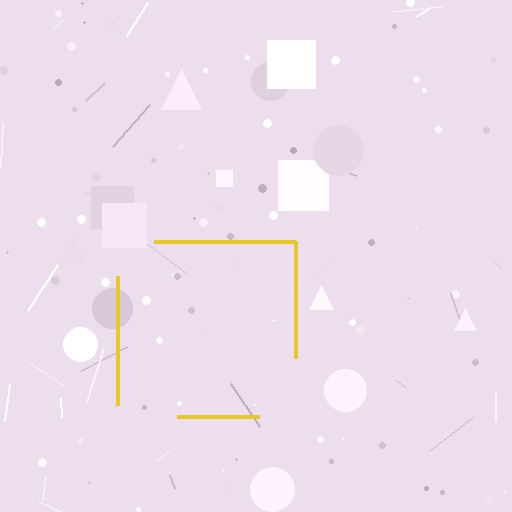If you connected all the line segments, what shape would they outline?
They would outline a square.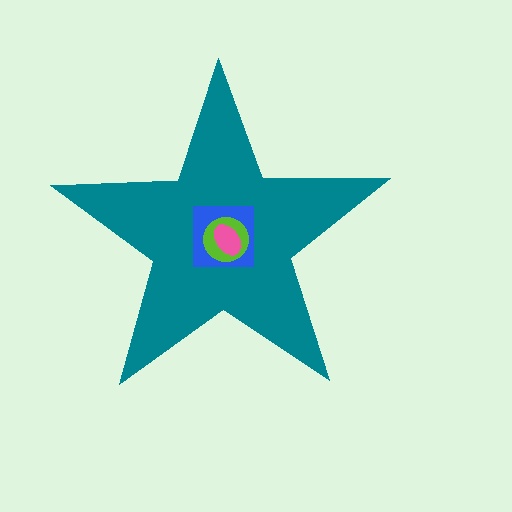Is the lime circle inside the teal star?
Yes.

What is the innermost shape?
The pink ellipse.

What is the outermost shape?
The teal star.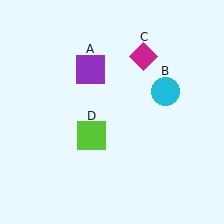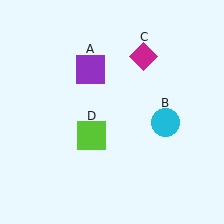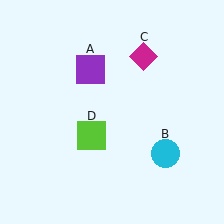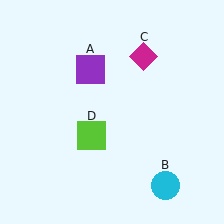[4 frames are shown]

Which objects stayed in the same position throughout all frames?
Purple square (object A) and magenta diamond (object C) and lime square (object D) remained stationary.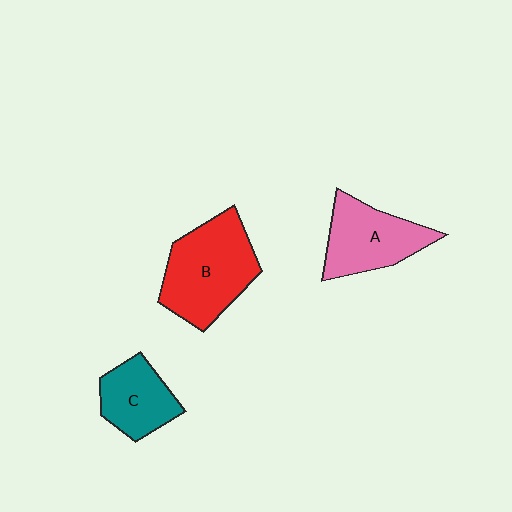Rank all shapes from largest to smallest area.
From largest to smallest: B (red), A (pink), C (teal).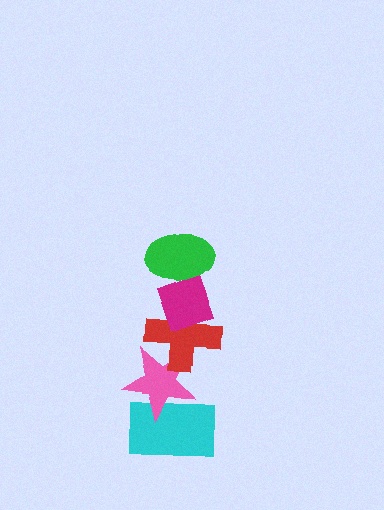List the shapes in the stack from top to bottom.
From top to bottom: the green ellipse, the magenta diamond, the red cross, the pink star, the cyan rectangle.